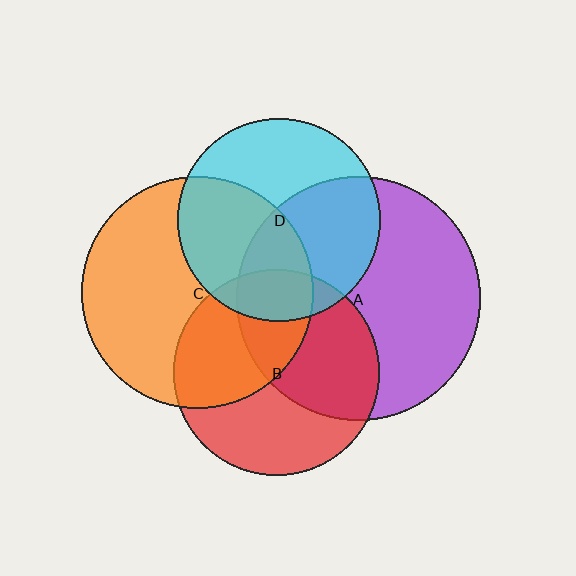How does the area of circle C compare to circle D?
Approximately 1.3 times.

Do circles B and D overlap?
Yes.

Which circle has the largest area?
Circle A (purple).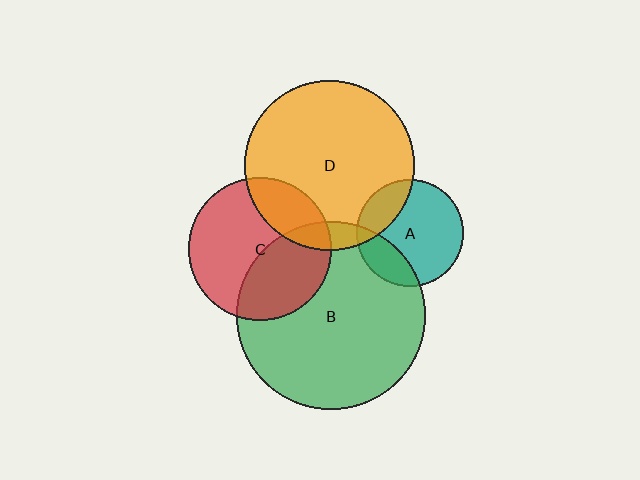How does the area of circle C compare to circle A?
Approximately 1.8 times.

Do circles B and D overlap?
Yes.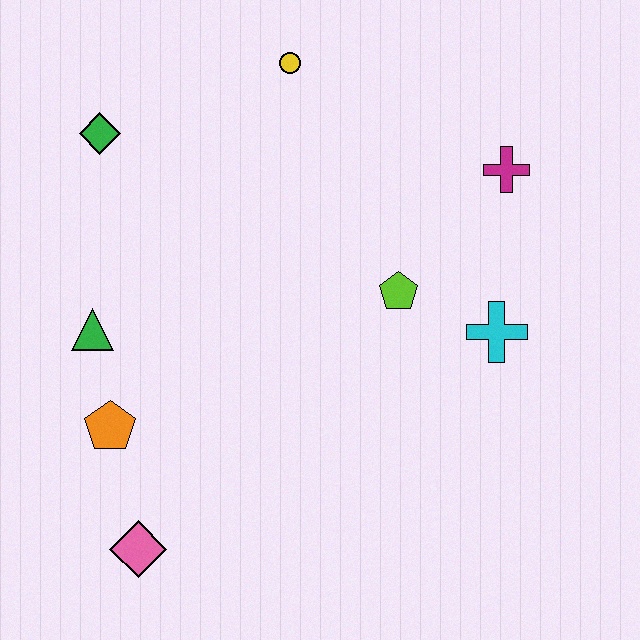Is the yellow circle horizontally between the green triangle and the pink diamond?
No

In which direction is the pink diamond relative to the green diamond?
The pink diamond is below the green diamond.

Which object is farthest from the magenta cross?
The pink diamond is farthest from the magenta cross.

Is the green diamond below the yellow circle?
Yes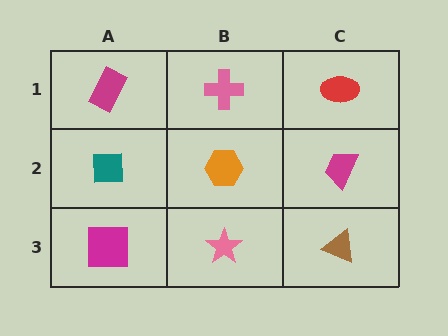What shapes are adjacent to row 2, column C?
A red ellipse (row 1, column C), a brown triangle (row 3, column C), an orange hexagon (row 2, column B).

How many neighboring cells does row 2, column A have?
3.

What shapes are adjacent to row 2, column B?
A pink cross (row 1, column B), a pink star (row 3, column B), a teal square (row 2, column A), a magenta trapezoid (row 2, column C).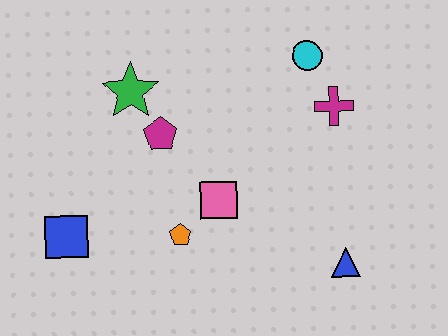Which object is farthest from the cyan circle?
The blue square is farthest from the cyan circle.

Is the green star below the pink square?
No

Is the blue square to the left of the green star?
Yes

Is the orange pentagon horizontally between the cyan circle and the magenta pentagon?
Yes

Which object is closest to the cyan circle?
The magenta cross is closest to the cyan circle.